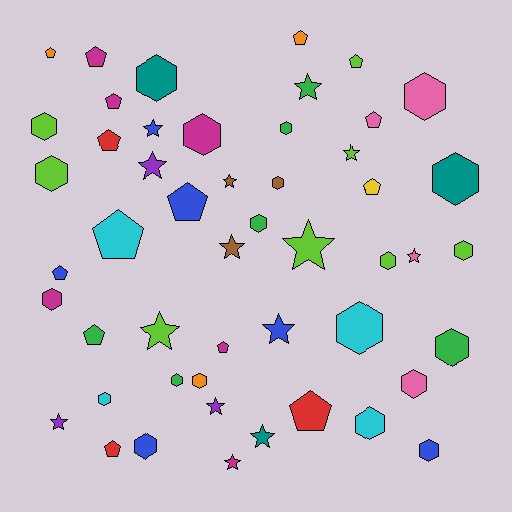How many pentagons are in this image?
There are 15 pentagons.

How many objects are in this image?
There are 50 objects.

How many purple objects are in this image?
There are 3 purple objects.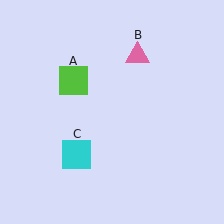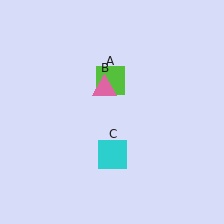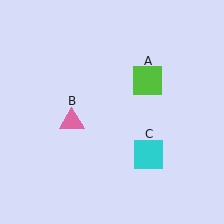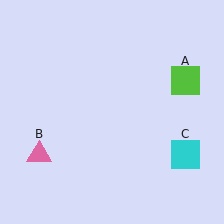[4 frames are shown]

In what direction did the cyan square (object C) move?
The cyan square (object C) moved right.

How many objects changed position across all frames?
3 objects changed position: lime square (object A), pink triangle (object B), cyan square (object C).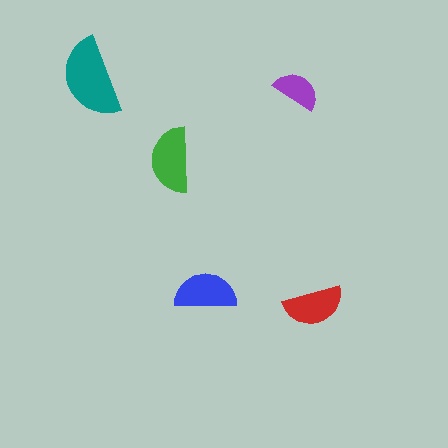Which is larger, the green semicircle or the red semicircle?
The green one.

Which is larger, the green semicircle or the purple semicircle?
The green one.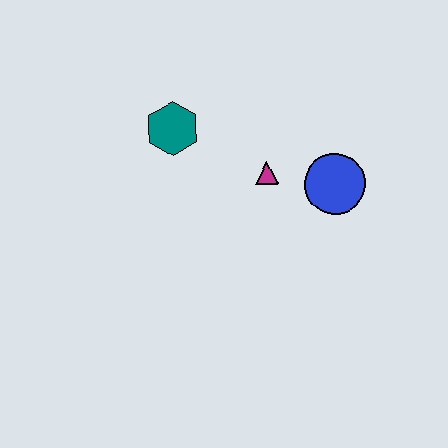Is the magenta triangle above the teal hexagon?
No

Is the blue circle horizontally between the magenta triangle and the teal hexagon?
No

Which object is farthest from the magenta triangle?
The teal hexagon is farthest from the magenta triangle.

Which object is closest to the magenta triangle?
The blue circle is closest to the magenta triangle.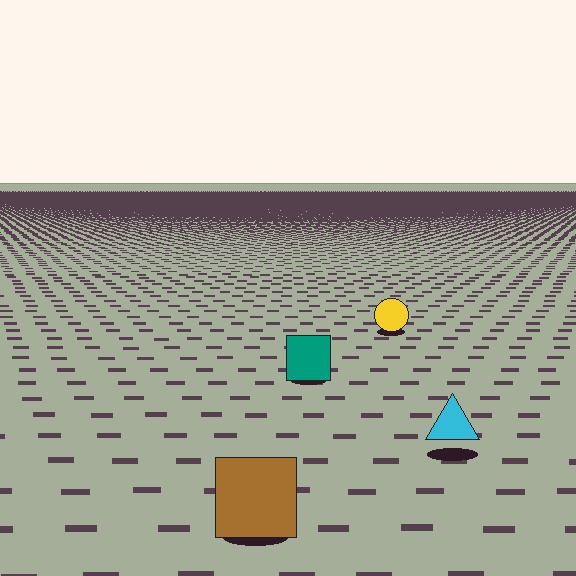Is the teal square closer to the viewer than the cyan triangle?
No. The cyan triangle is closer — you can tell from the texture gradient: the ground texture is coarser near it.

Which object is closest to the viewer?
The brown square is closest. The texture marks near it are larger and more spread out.